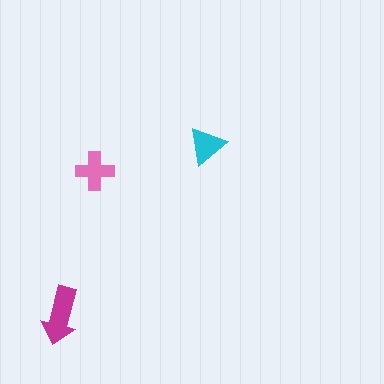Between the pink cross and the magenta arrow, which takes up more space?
The magenta arrow.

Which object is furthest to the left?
The magenta arrow is leftmost.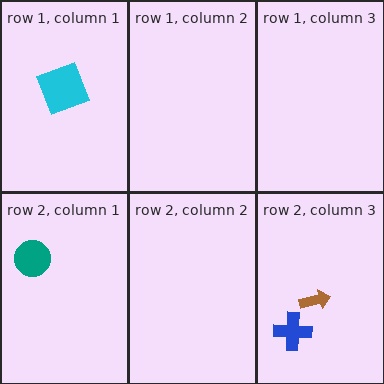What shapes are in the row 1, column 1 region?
The cyan square.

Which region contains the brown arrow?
The row 2, column 3 region.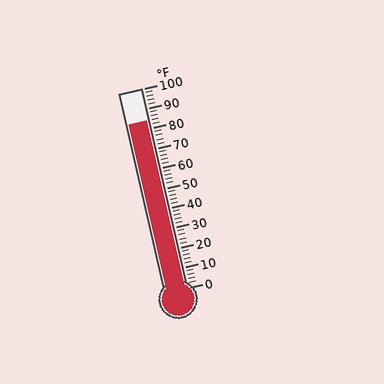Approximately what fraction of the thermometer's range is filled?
The thermometer is filled to approximately 85% of its range.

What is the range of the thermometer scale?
The thermometer scale ranges from 0°F to 100°F.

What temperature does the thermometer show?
The thermometer shows approximately 84°F.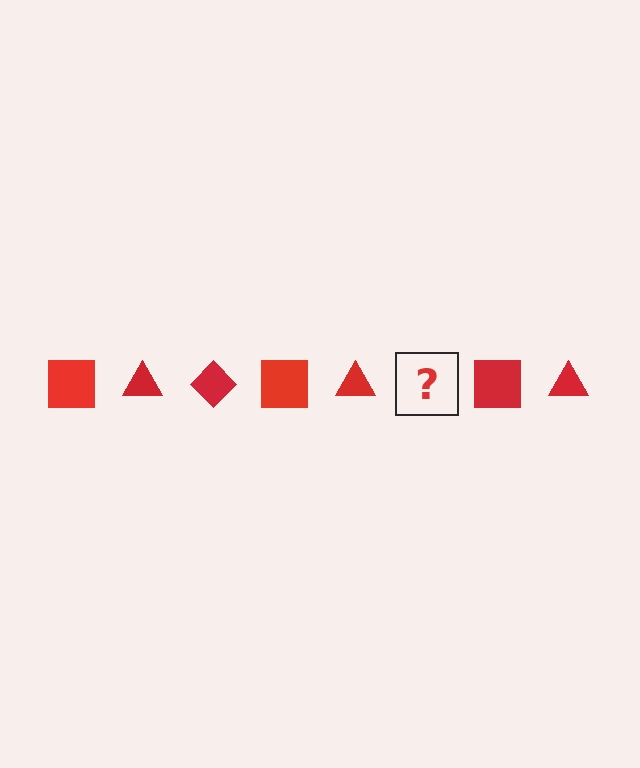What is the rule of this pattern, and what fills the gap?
The rule is that the pattern cycles through square, triangle, diamond shapes in red. The gap should be filled with a red diamond.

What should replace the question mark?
The question mark should be replaced with a red diamond.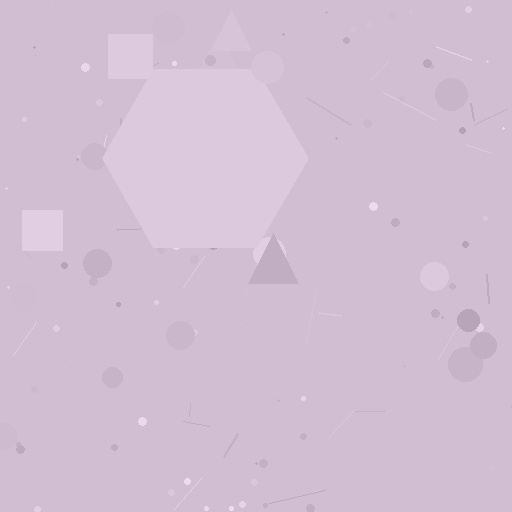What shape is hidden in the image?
A hexagon is hidden in the image.